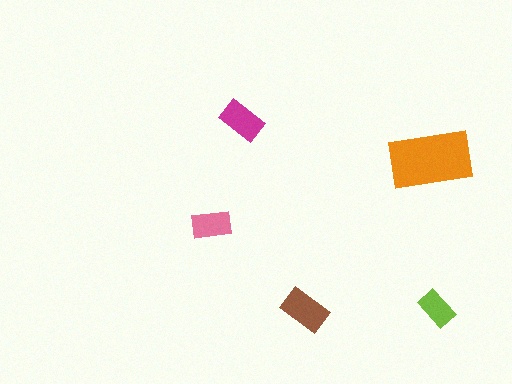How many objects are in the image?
There are 5 objects in the image.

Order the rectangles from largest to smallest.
the orange one, the brown one, the magenta one, the pink one, the lime one.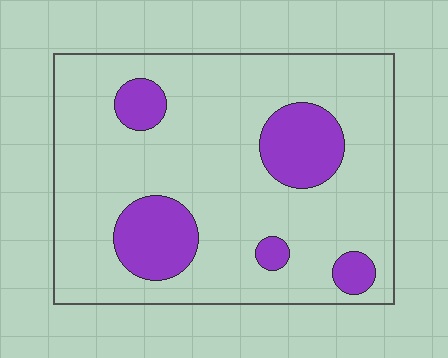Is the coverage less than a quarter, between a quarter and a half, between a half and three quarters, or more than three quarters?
Less than a quarter.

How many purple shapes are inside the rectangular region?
5.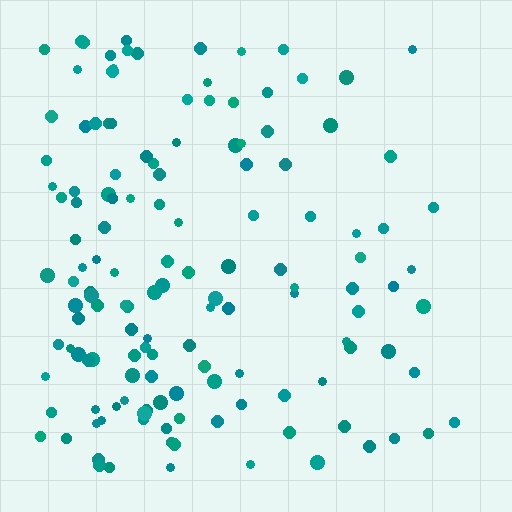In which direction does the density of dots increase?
From right to left, with the left side densest.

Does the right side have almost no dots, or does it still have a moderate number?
Still a moderate number, just noticeably fewer than the left.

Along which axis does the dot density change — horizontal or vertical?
Horizontal.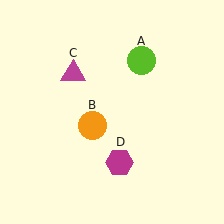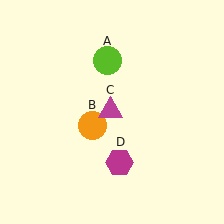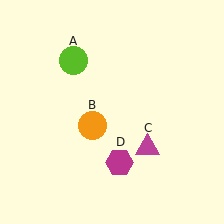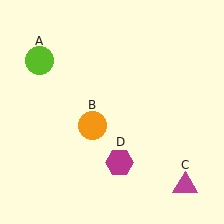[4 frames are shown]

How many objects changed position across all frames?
2 objects changed position: lime circle (object A), magenta triangle (object C).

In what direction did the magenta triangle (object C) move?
The magenta triangle (object C) moved down and to the right.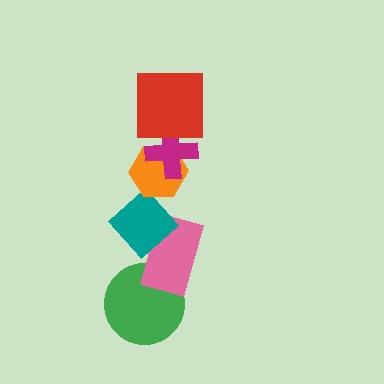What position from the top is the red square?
The red square is 1st from the top.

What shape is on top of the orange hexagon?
The magenta cross is on top of the orange hexagon.